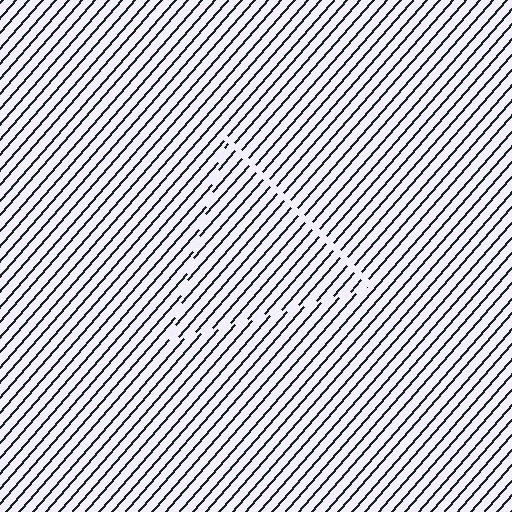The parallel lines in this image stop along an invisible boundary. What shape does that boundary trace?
An illusory triangle. The interior of the shape contains the same grating, shifted by half a period — the contour is defined by the phase discontinuity where line-ends from the inner and outer gratings abut.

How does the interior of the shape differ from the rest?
The interior of the shape contains the same grating, shifted by half a period — the contour is defined by the phase discontinuity where line-ends from the inner and outer gratings abut.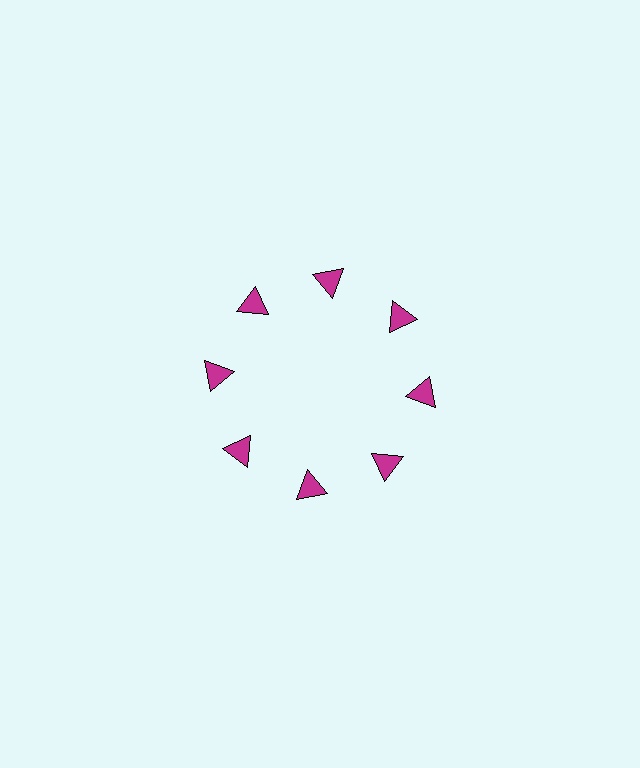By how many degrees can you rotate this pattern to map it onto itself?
The pattern maps onto itself every 45 degrees of rotation.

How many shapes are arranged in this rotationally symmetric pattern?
There are 8 shapes, arranged in 8 groups of 1.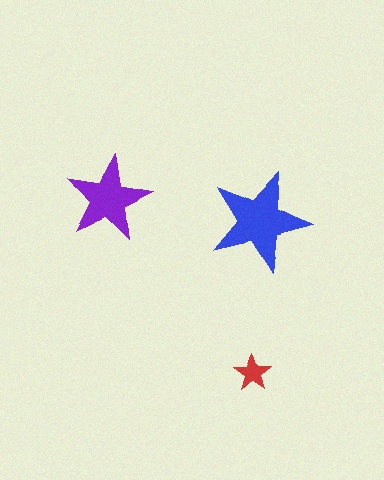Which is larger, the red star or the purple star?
The purple one.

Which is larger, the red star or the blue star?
The blue one.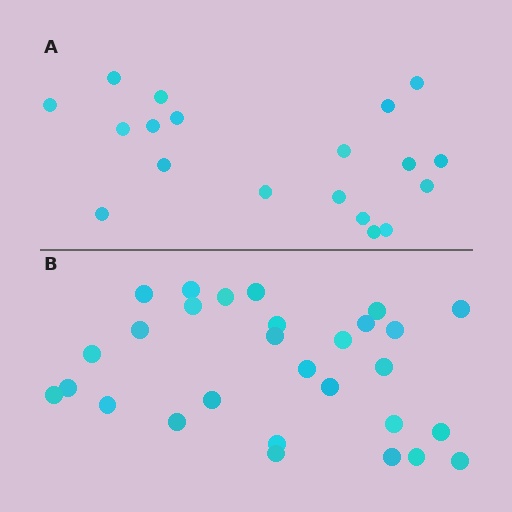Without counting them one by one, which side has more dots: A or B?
Region B (the bottom region) has more dots.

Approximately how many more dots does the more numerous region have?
Region B has roughly 10 or so more dots than region A.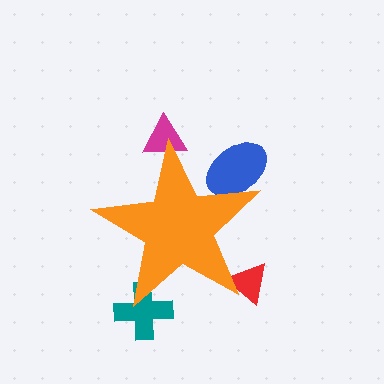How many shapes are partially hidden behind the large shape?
4 shapes are partially hidden.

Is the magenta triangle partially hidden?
Yes, the magenta triangle is partially hidden behind the orange star.